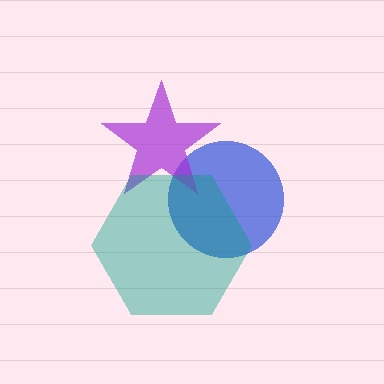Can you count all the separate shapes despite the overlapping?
Yes, there are 3 separate shapes.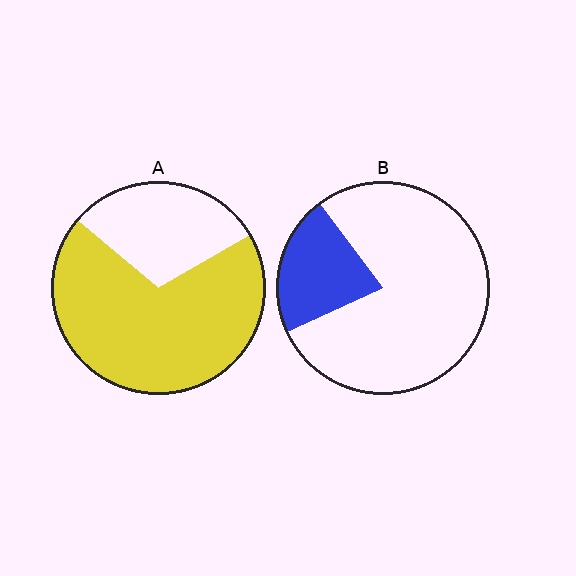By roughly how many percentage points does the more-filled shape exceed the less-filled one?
By roughly 50 percentage points (A over B).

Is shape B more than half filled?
No.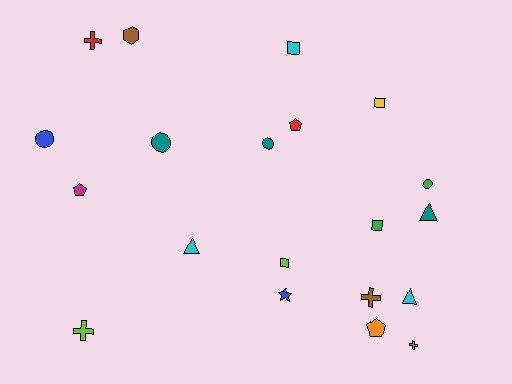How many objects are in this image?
There are 20 objects.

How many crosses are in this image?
There are 4 crosses.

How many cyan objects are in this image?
There are 3 cyan objects.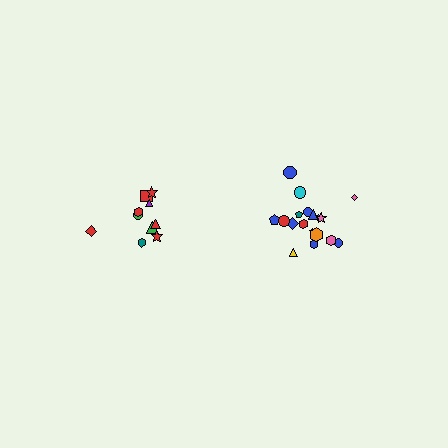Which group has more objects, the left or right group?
The right group.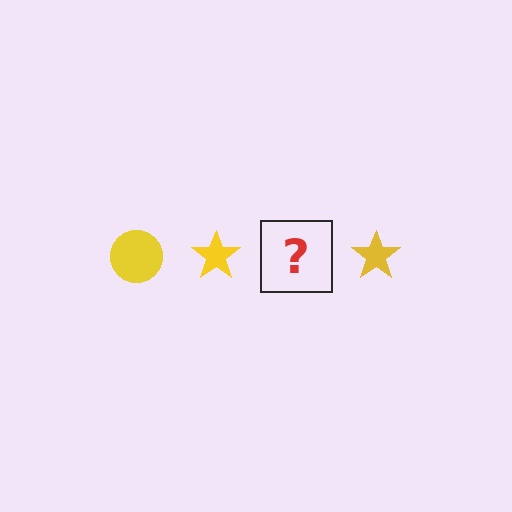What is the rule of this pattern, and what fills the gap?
The rule is that the pattern cycles through circle, star shapes in yellow. The gap should be filled with a yellow circle.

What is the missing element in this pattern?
The missing element is a yellow circle.